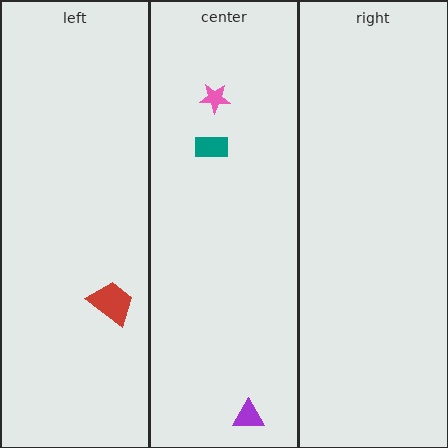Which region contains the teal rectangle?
The center region.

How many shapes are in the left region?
1.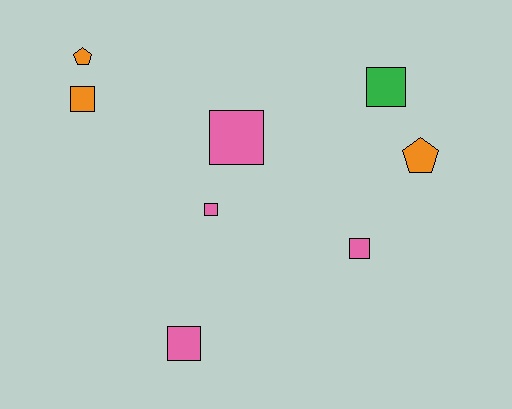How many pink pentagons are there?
There are no pink pentagons.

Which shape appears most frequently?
Square, with 6 objects.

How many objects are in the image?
There are 8 objects.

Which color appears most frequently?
Pink, with 4 objects.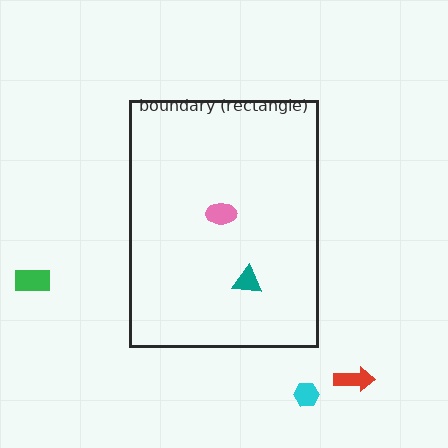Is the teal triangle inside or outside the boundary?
Inside.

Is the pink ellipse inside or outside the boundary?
Inside.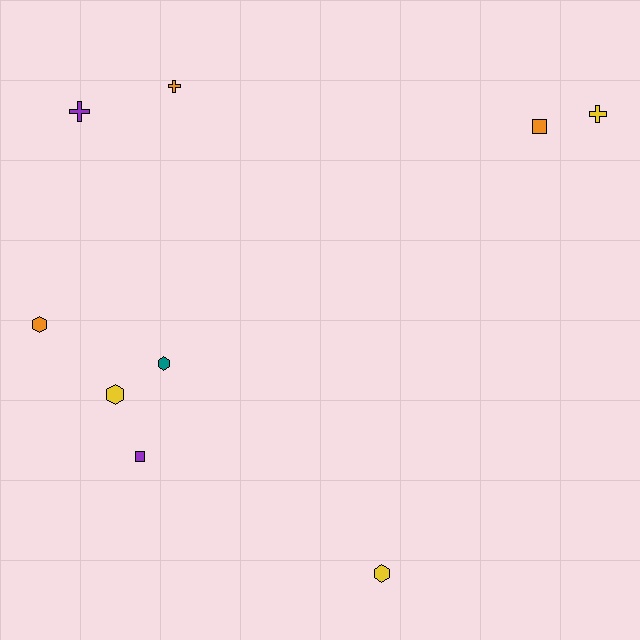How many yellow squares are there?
There are no yellow squares.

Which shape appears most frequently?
Hexagon, with 4 objects.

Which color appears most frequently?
Yellow, with 3 objects.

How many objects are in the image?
There are 9 objects.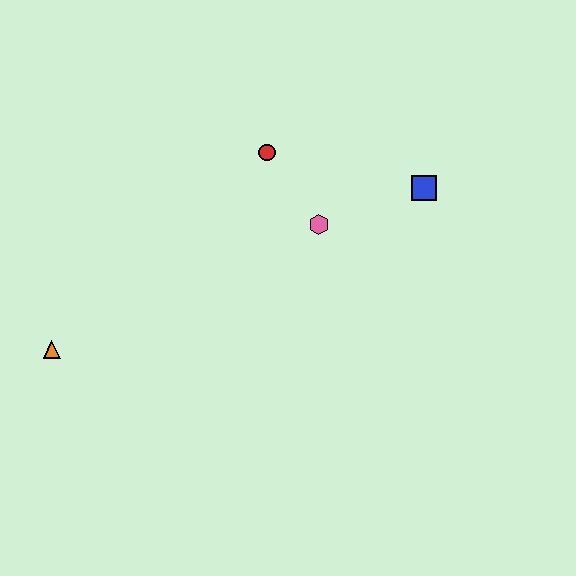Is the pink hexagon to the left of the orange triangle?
No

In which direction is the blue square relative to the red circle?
The blue square is to the right of the red circle.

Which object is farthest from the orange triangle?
The blue square is farthest from the orange triangle.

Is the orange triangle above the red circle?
No